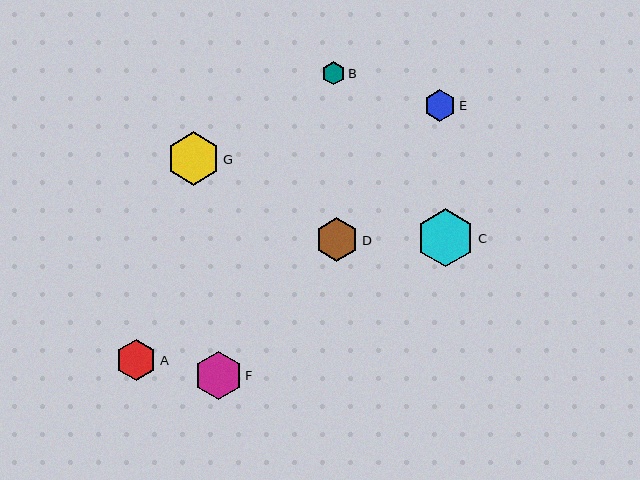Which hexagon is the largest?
Hexagon C is the largest with a size of approximately 58 pixels.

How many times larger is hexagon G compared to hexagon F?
Hexagon G is approximately 1.1 times the size of hexagon F.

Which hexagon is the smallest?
Hexagon B is the smallest with a size of approximately 23 pixels.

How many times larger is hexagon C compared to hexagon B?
Hexagon C is approximately 2.5 times the size of hexagon B.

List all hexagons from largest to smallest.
From largest to smallest: C, G, F, D, A, E, B.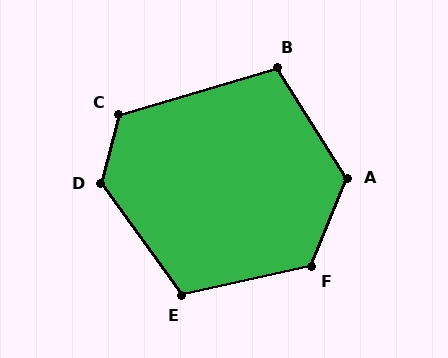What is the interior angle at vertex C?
Approximately 121 degrees (obtuse).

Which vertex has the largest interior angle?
D, at approximately 129 degrees.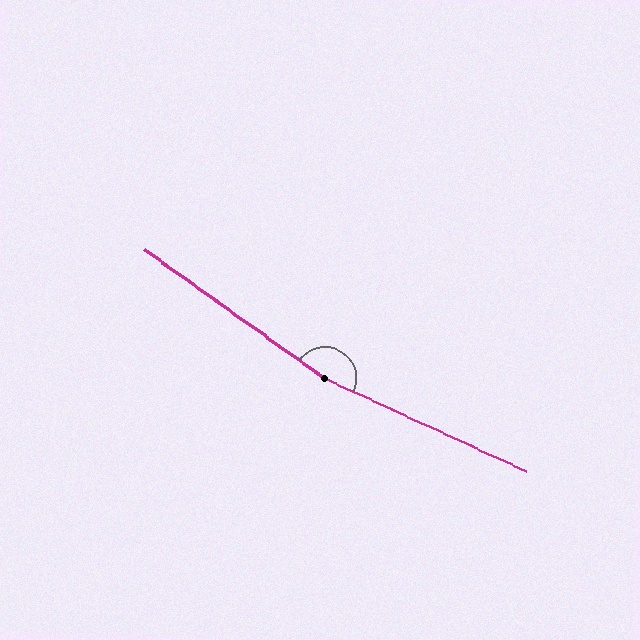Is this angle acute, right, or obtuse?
It is obtuse.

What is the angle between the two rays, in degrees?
Approximately 169 degrees.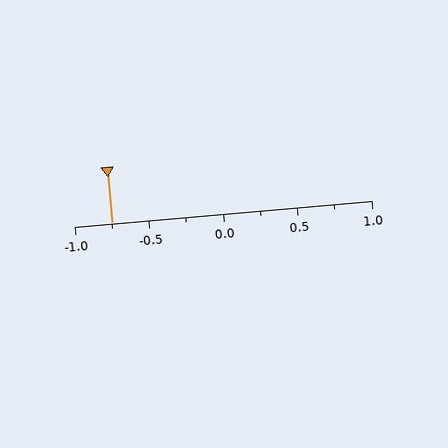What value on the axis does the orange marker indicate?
The marker indicates approximately -0.75.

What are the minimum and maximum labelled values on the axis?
The axis runs from -1.0 to 1.0.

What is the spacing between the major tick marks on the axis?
The major ticks are spaced 0.5 apart.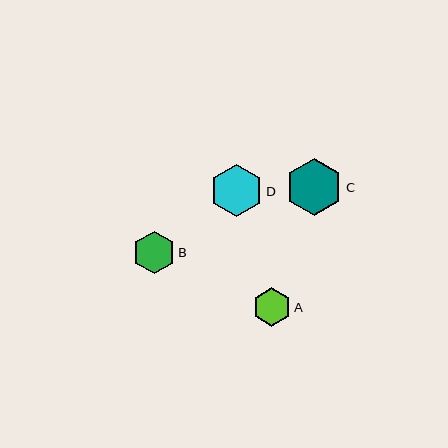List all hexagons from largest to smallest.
From largest to smallest: C, D, B, A.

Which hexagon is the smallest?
Hexagon A is the smallest with a size of approximately 38 pixels.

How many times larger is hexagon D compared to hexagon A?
Hexagon D is approximately 1.4 times the size of hexagon A.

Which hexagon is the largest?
Hexagon C is the largest with a size of approximately 57 pixels.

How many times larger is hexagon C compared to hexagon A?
Hexagon C is approximately 1.5 times the size of hexagon A.